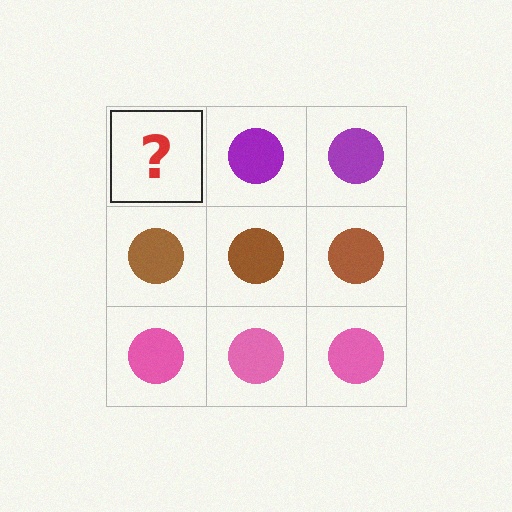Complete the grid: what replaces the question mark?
The question mark should be replaced with a purple circle.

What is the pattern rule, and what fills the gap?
The rule is that each row has a consistent color. The gap should be filled with a purple circle.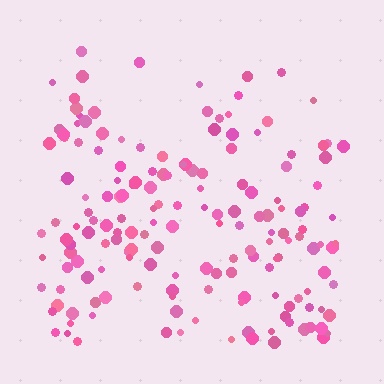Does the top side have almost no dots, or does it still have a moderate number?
Still a moderate number, just noticeably fewer than the bottom.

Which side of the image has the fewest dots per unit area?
The top.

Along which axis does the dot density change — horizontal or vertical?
Vertical.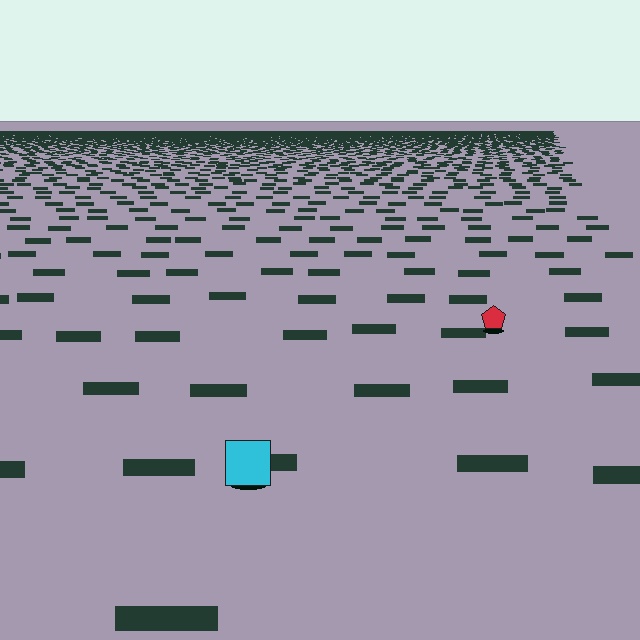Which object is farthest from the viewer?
The red pentagon is farthest from the viewer. It appears smaller and the ground texture around it is denser.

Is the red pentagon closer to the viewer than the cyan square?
No. The cyan square is closer — you can tell from the texture gradient: the ground texture is coarser near it.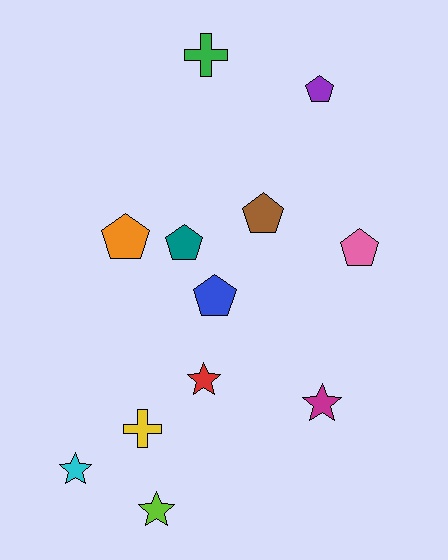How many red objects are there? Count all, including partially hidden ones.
There is 1 red object.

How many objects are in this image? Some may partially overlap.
There are 12 objects.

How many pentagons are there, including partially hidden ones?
There are 6 pentagons.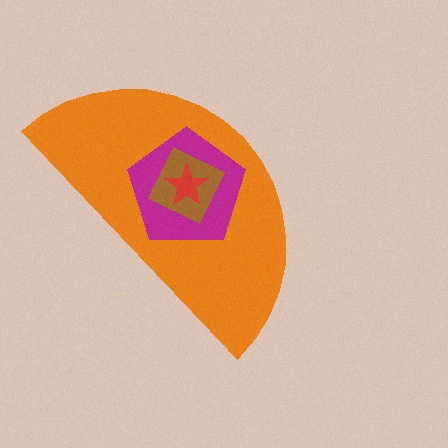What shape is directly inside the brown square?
The red star.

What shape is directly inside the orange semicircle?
The magenta pentagon.